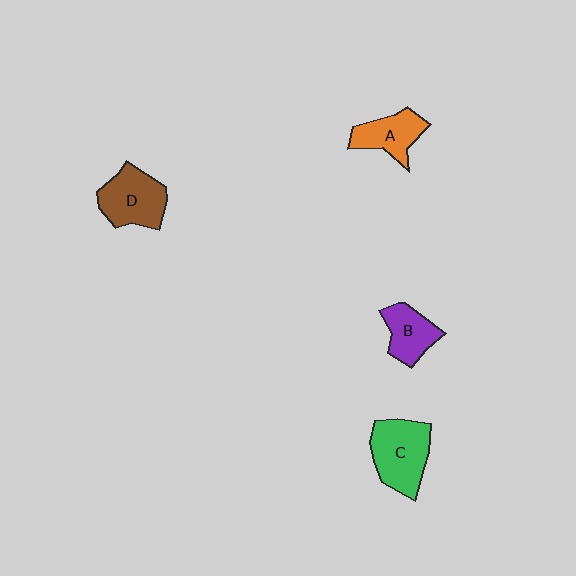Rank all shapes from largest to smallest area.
From largest to smallest: C (green), D (brown), A (orange), B (purple).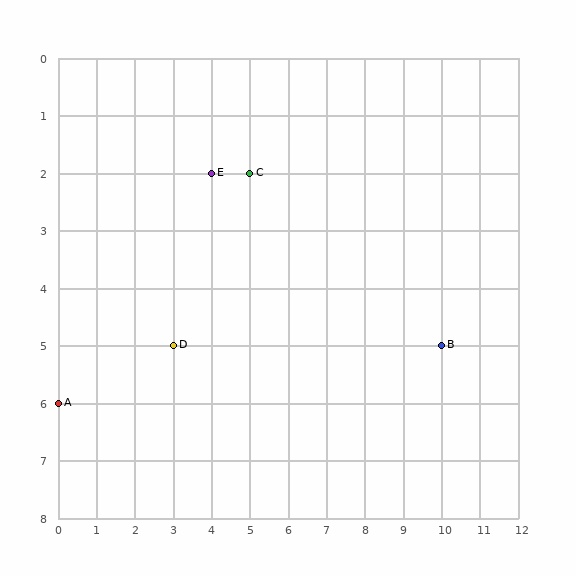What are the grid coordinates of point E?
Point E is at grid coordinates (4, 2).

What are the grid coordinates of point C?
Point C is at grid coordinates (5, 2).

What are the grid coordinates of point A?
Point A is at grid coordinates (0, 6).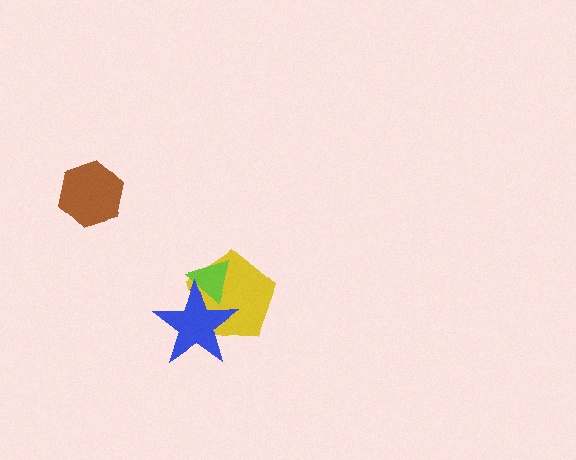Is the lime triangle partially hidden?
Yes, it is partially covered by another shape.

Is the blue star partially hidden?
No, no other shape covers it.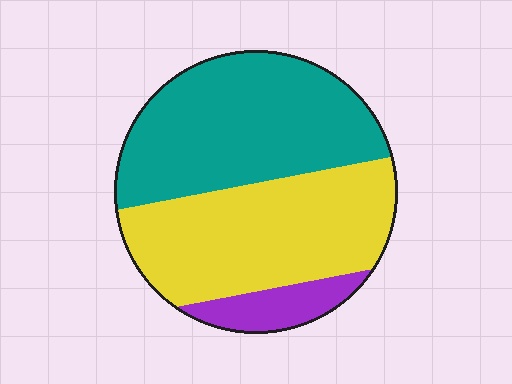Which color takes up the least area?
Purple, at roughly 10%.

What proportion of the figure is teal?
Teal covers about 45% of the figure.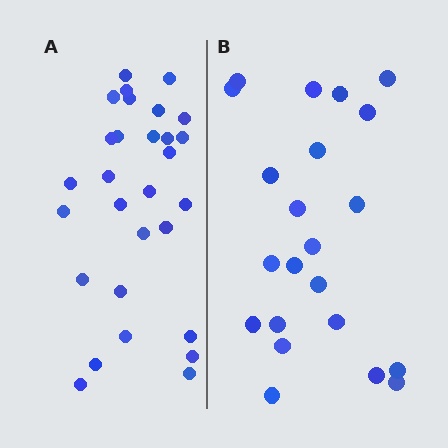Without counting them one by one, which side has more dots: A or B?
Region A (the left region) has more dots.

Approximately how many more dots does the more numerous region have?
Region A has roughly 8 or so more dots than region B.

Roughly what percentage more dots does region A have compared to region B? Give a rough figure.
About 30% more.